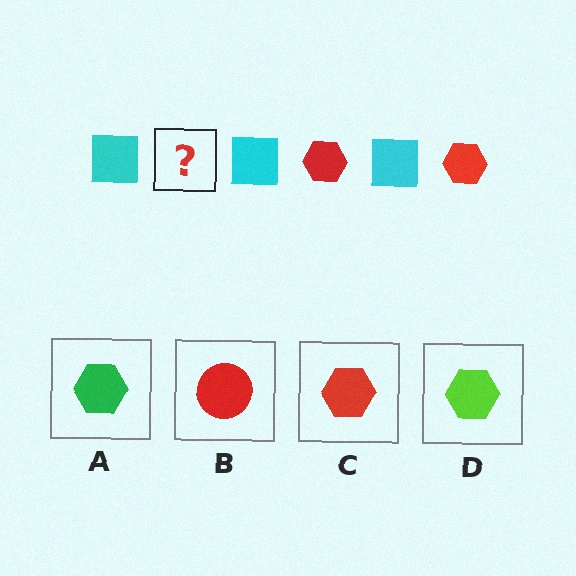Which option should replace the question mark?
Option C.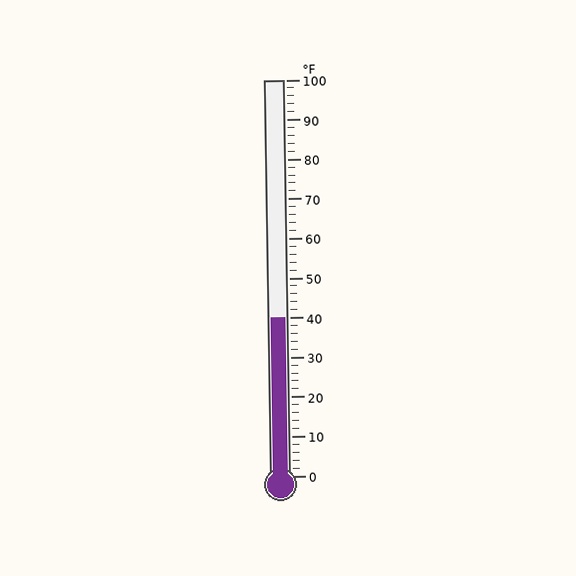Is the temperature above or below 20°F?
The temperature is above 20°F.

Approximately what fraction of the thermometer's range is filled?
The thermometer is filled to approximately 40% of its range.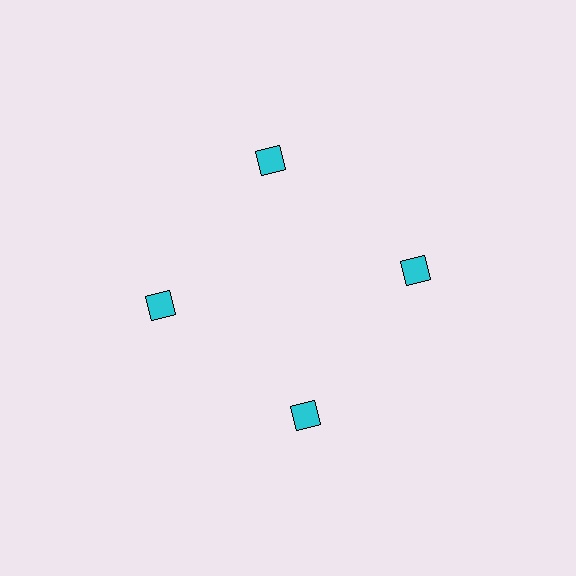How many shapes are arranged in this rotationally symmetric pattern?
There are 4 shapes, arranged in 4 groups of 1.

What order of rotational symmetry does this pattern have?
This pattern has 4-fold rotational symmetry.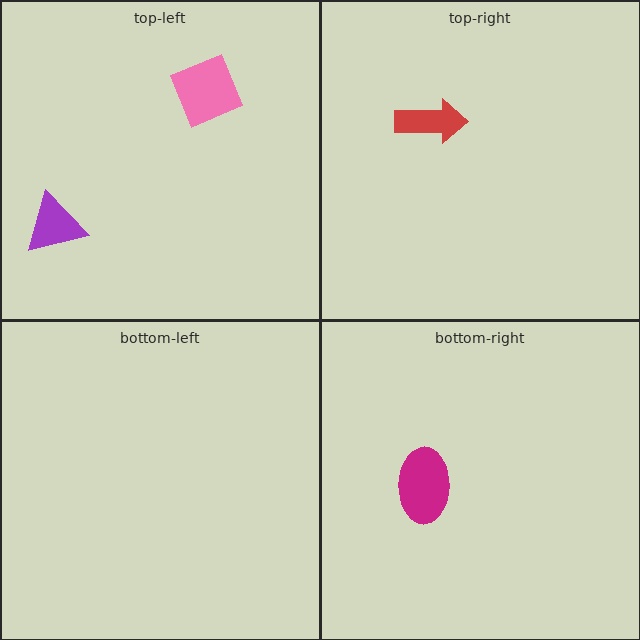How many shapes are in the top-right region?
1.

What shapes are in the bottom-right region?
The magenta ellipse.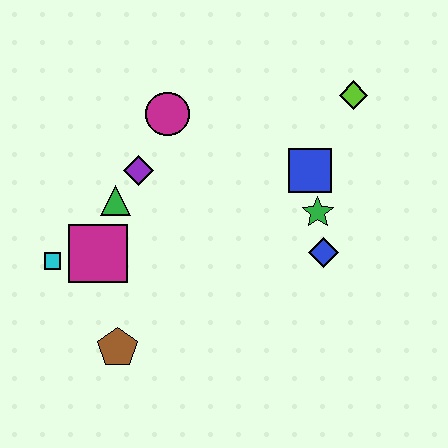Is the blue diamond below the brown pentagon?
No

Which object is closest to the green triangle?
The purple diamond is closest to the green triangle.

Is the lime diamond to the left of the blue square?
No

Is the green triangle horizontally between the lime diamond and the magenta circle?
No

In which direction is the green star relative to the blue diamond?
The green star is above the blue diamond.